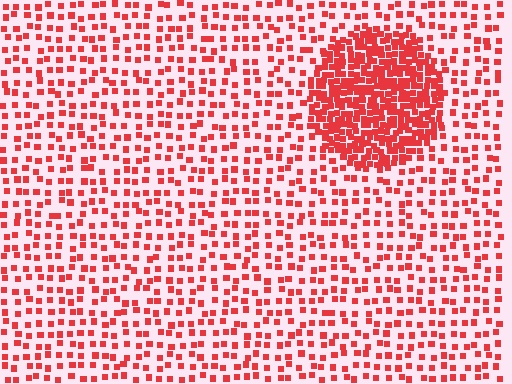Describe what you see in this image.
The image contains small red elements arranged at two different densities. A circle-shaped region is visible where the elements are more densely packed than the surrounding area.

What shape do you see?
I see a circle.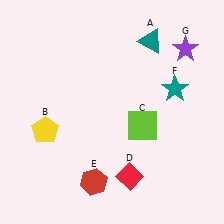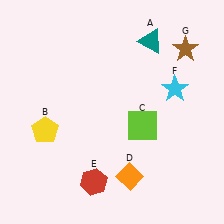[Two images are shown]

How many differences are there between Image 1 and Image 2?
There are 3 differences between the two images.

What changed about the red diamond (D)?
In Image 1, D is red. In Image 2, it changed to orange.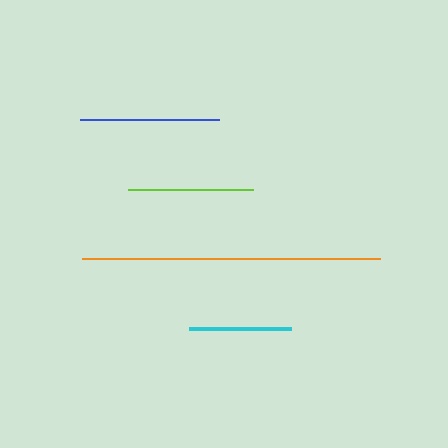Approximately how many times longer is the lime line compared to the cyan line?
The lime line is approximately 1.2 times the length of the cyan line.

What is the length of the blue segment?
The blue segment is approximately 139 pixels long.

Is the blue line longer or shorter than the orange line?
The orange line is longer than the blue line.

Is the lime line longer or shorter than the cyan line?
The lime line is longer than the cyan line.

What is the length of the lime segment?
The lime segment is approximately 125 pixels long.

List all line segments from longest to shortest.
From longest to shortest: orange, blue, lime, cyan.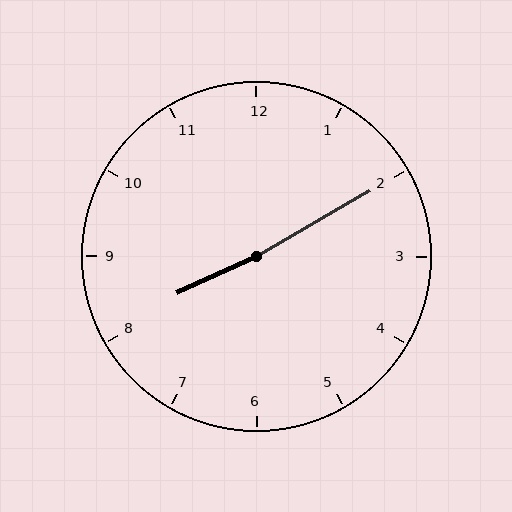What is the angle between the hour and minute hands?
Approximately 175 degrees.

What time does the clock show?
8:10.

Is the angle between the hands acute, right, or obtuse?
It is obtuse.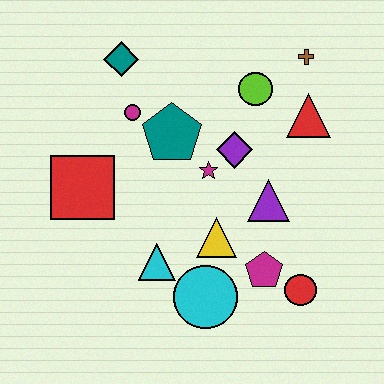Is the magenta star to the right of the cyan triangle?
Yes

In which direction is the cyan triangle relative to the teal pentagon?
The cyan triangle is below the teal pentagon.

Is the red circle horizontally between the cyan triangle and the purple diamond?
No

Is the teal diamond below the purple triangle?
No